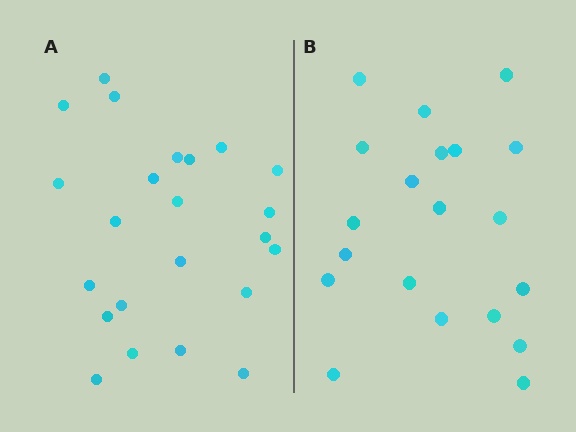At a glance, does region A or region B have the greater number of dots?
Region A (the left region) has more dots.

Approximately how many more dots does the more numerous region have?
Region A has just a few more — roughly 2 or 3 more dots than region B.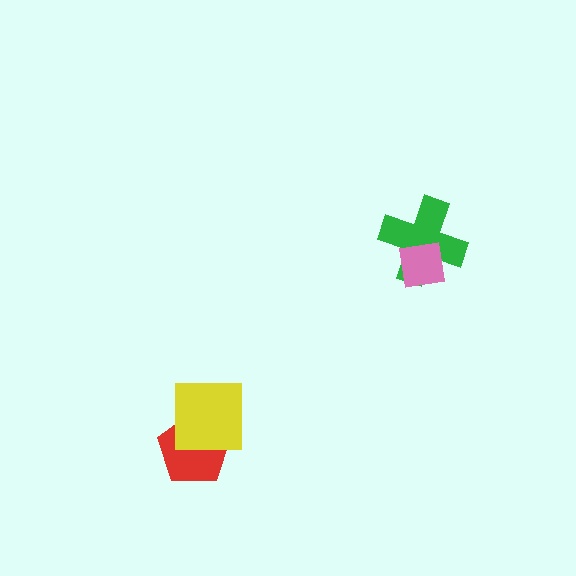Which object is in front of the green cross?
The pink square is in front of the green cross.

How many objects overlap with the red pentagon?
1 object overlaps with the red pentagon.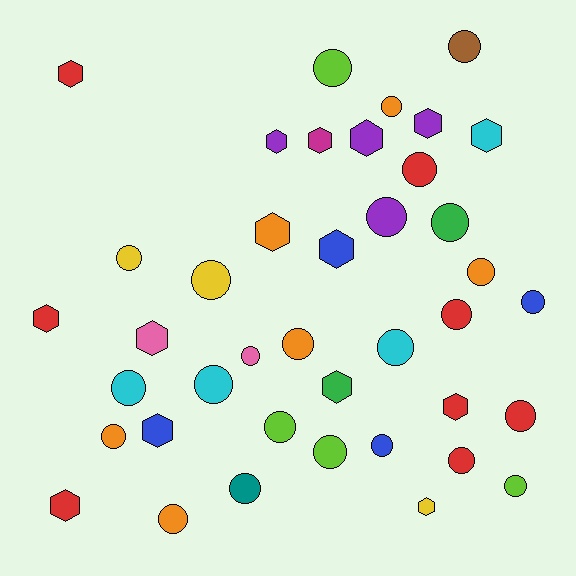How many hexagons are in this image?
There are 15 hexagons.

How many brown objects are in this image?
There is 1 brown object.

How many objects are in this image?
There are 40 objects.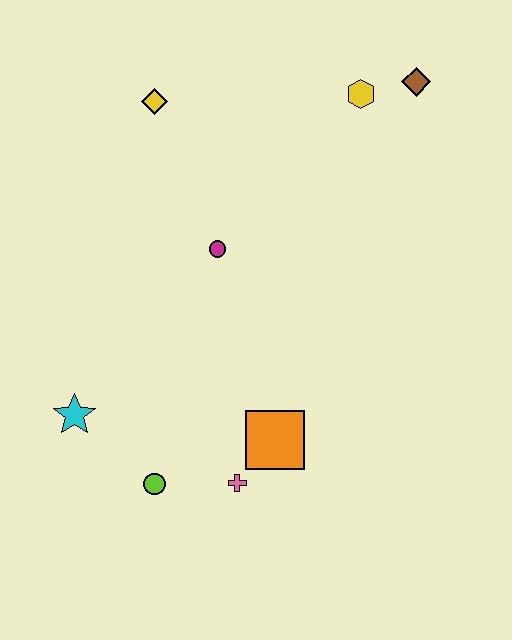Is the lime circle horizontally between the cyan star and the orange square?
Yes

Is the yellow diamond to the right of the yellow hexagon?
No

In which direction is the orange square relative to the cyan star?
The orange square is to the right of the cyan star.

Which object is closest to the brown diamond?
The yellow hexagon is closest to the brown diamond.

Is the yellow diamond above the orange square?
Yes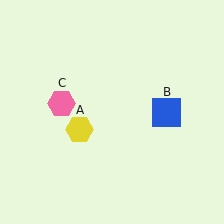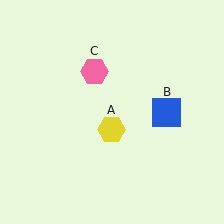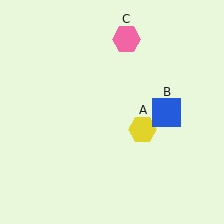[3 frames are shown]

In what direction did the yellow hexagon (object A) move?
The yellow hexagon (object A) moved right.